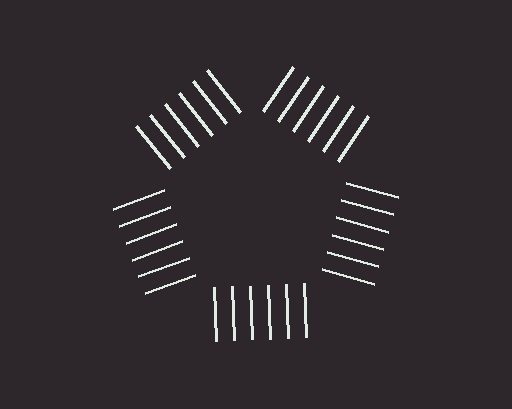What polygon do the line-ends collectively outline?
An illusory pentagon — the line segments terminate on its edges but no continuous stroke is drawn.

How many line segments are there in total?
30 — 6 along each of the 5 edges.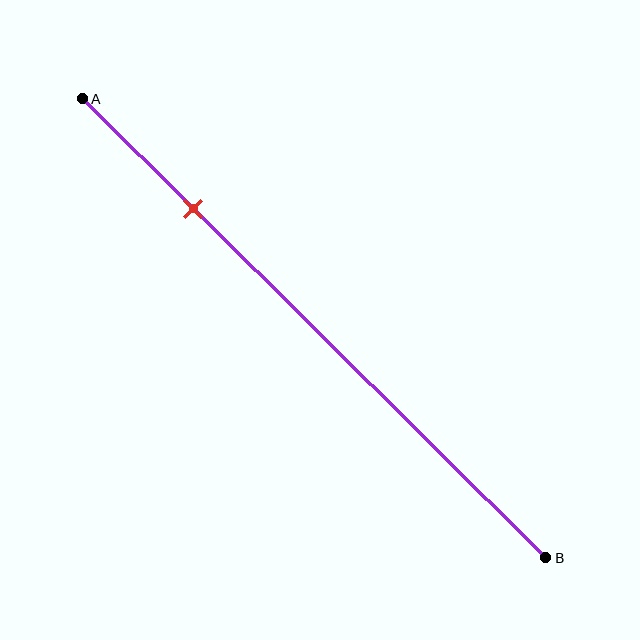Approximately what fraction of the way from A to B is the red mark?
The red mark is approximately 25% of the way from A to B.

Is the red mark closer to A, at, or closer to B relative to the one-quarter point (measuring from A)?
The red mark is approximately at the one-quarter point of segment AB.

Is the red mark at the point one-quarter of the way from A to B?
Yes, the mark is approximately at the one-quarter point.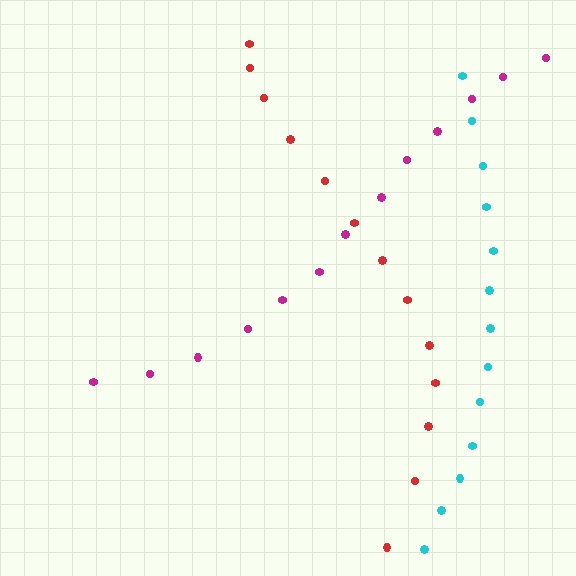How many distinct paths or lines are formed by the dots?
There are 3 distinct paths.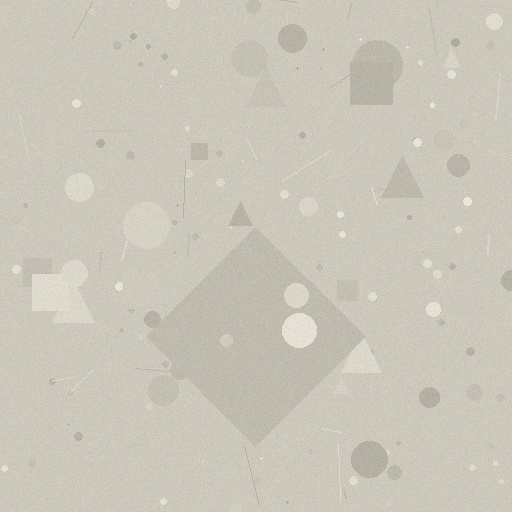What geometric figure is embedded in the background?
A diamond is embedded in the background.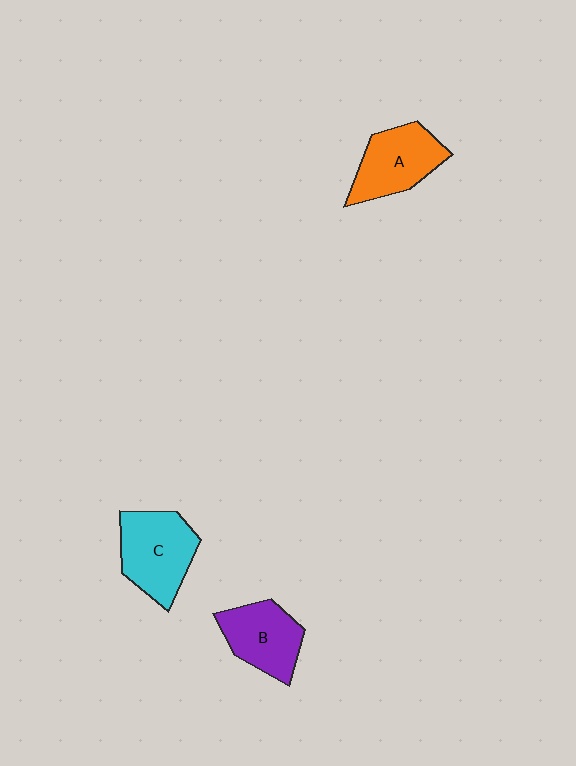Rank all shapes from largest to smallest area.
From largest to smallest: C (cyan), A (orange), B (purple).